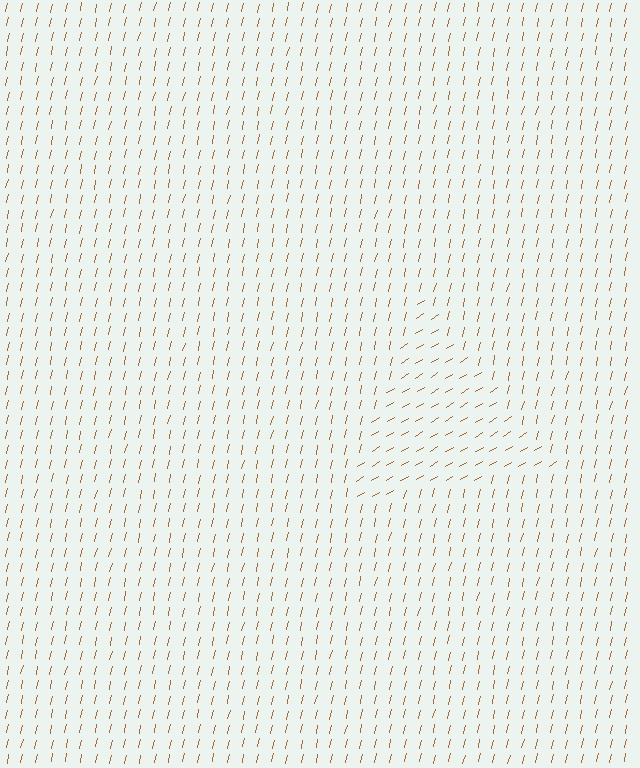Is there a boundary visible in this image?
Yes, there is a texture boundary formed by a change in line orientation.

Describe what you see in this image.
The image is filled with small brown line segments. A triangle region in the image has lines oriented differently from the surrounding lines, creating a visible texture boundary.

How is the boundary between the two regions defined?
The boundary is defined purely by a change in line orientation (approximately 45 degrees difference). All lines are the same color and thickness.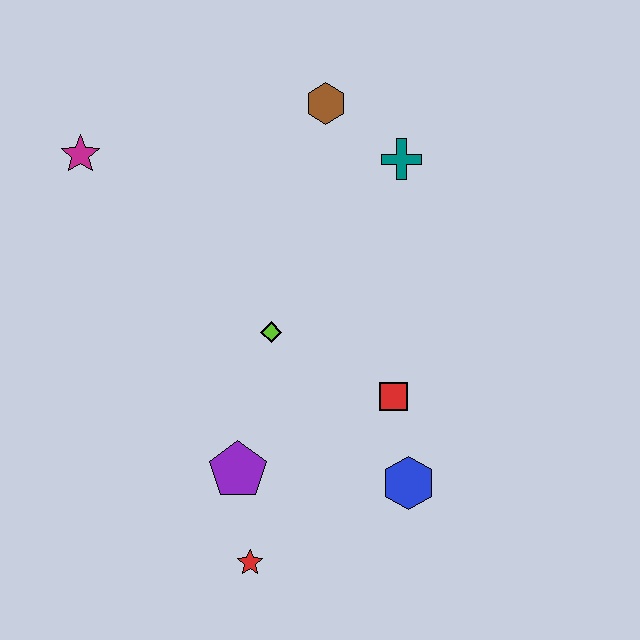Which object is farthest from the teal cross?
The red star is farthest from the teal cross.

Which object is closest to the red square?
The blue hexagon is closest to the red square.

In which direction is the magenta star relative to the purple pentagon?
The magenta star is above the purple pentagon.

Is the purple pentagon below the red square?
Yes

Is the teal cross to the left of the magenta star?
No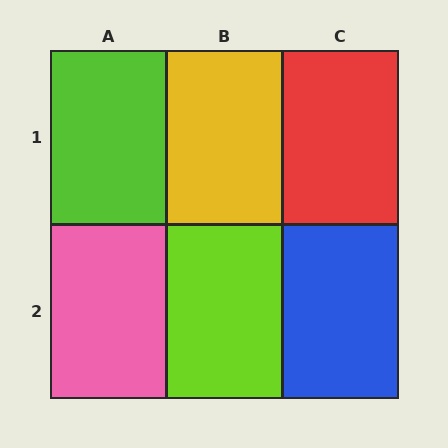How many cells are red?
1 cell is red.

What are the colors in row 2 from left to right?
Pink, lime, blue.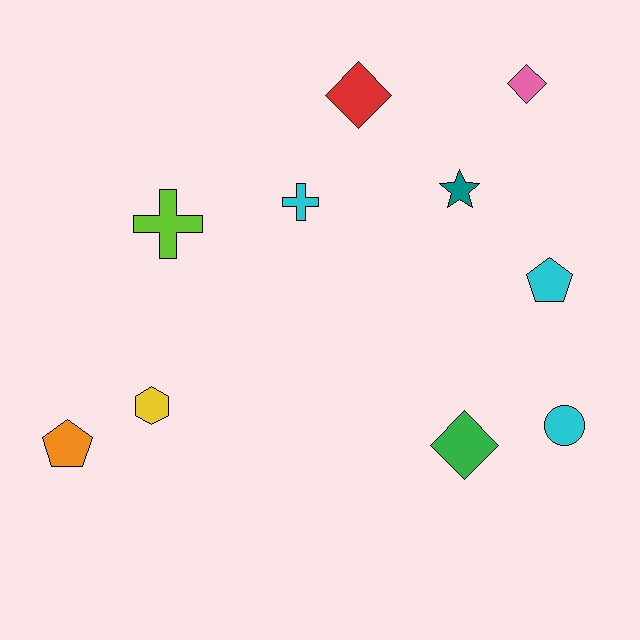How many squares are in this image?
There are no squares.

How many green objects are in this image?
There is 1 green object.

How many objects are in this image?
There are 10 objects.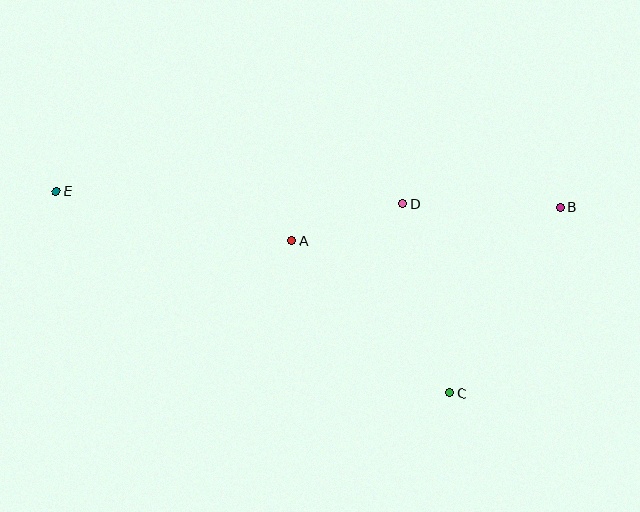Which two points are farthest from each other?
Points B and E are farthest from each other.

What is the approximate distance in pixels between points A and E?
The distance between A and E is approximately 241 pixels.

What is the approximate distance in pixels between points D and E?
The distance between D and E is approximately 347 pixels.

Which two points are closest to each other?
Points A and D are closest to each other.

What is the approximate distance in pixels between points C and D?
The distance between C and D is approximately 195 pixels.